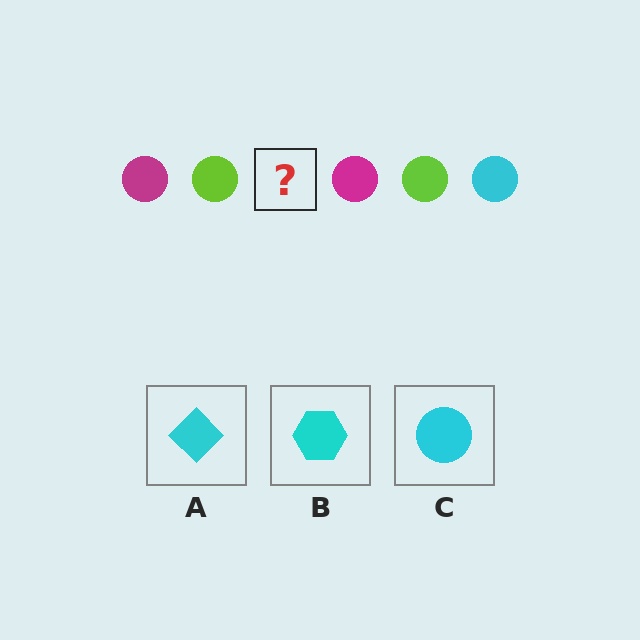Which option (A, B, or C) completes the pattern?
C.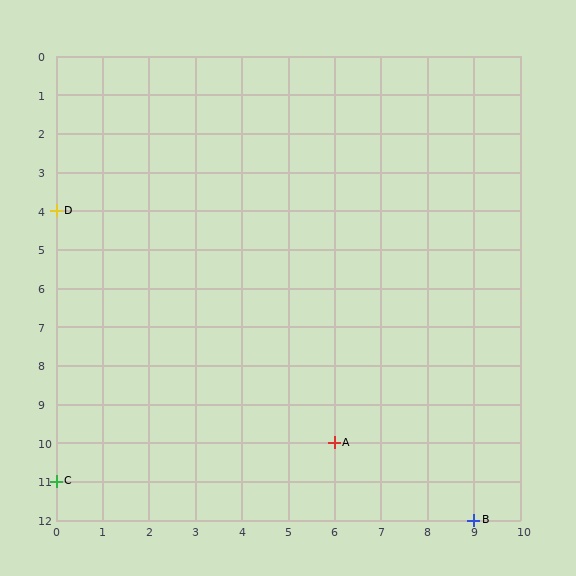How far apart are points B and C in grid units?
Points B and C are 9 columns and 1 row apart (about 9.1 grid units diagonally).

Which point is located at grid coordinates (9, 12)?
Point B is at (9, 12).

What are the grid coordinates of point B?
Point B is at grid coordinates (9, 12).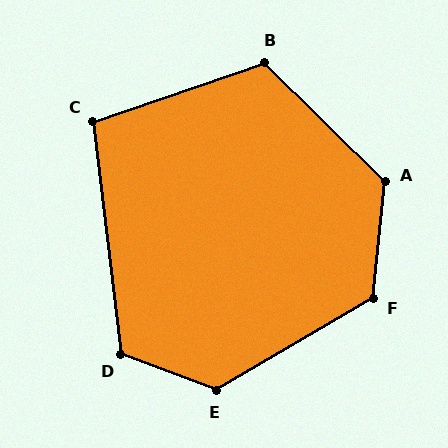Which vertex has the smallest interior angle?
C, at approximately 102 degrees.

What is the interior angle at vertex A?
Approximately 129 degrees (obtuse).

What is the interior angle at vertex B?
Approximately 116 degrees (obtuse).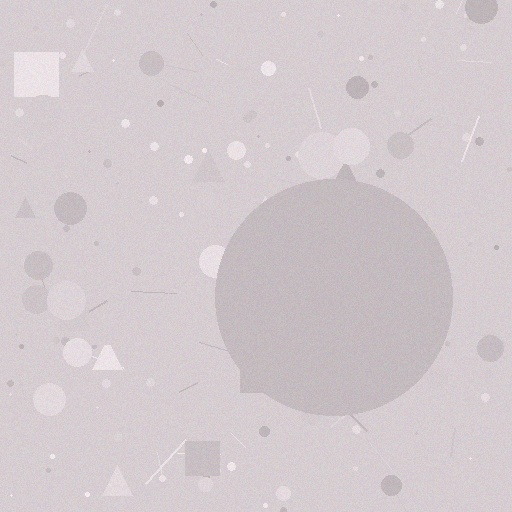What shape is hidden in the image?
A circle is hidden in the image.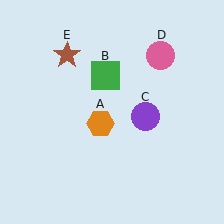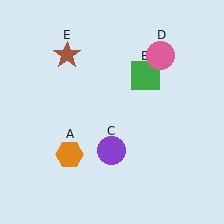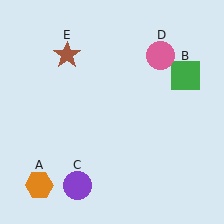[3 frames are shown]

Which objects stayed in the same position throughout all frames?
Pink circle (object D) and brown star (object E) remained stationary.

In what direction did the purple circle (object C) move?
The purple circle (object C) moved down and to the left.